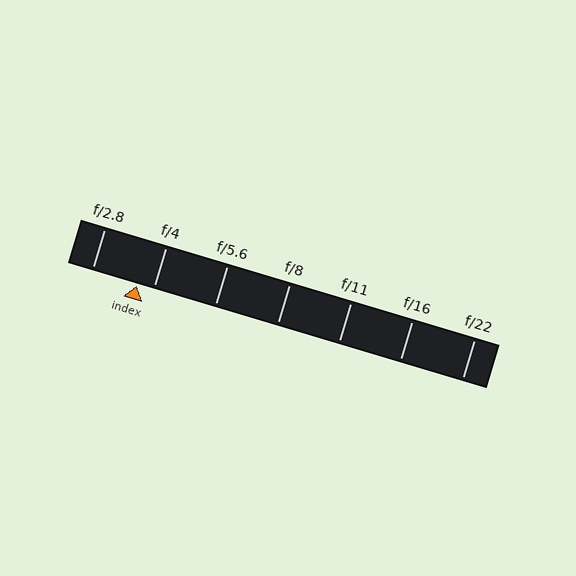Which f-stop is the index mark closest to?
The index mark is closest to f/4.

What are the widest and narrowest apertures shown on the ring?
The widest aperture shown is f/2.8 and the narrowest is f/22.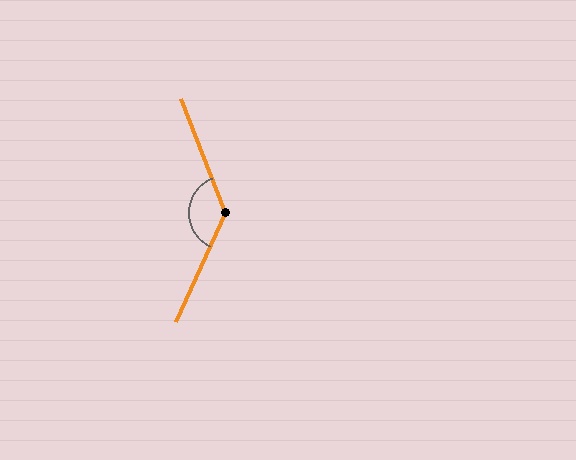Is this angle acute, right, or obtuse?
It is obtuse.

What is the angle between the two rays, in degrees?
Approximately 134 degrees.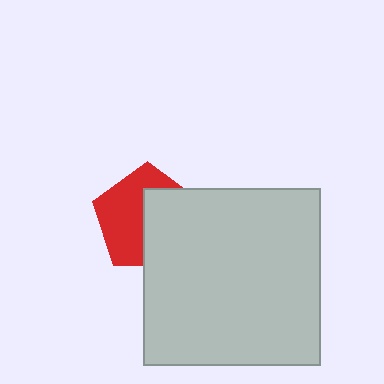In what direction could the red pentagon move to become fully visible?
The red pentagon could move left. That would shift it out from behind the light gray square entirely.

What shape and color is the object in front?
The object in front is a light gray square.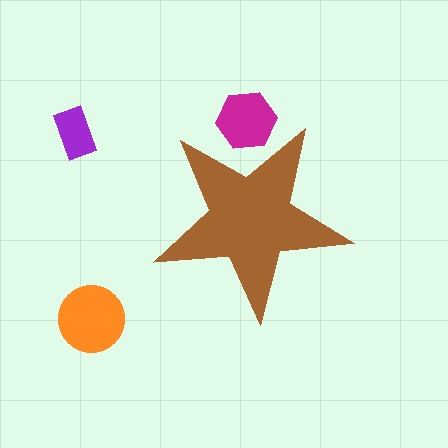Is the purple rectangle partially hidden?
No, the purple rectangle is fully visible.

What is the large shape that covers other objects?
A brown star.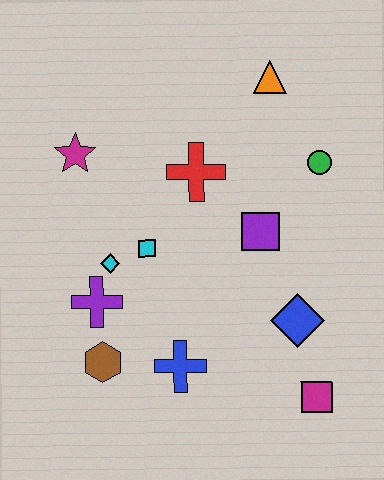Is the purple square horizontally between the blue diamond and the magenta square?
No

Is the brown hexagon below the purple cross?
Yes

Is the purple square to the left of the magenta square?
Yes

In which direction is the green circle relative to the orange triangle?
The green circle is below the orange triangle.